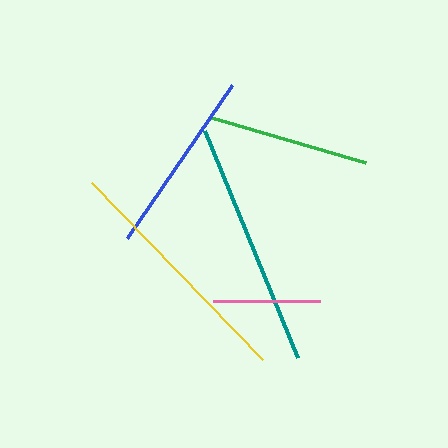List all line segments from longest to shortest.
From longest to shortest: yellow, teal, blue, green, pink.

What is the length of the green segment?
The green segment is approximately 161 pixels long.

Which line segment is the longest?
The yellow line is the longest at approximately 246 pixels.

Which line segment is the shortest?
The pink line is the shortest at approximately 107 pixels.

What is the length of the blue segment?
The blue segment is approximately 186 pixels long.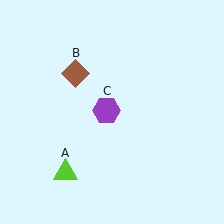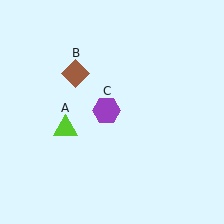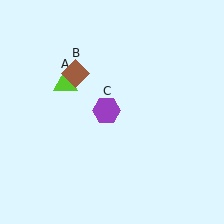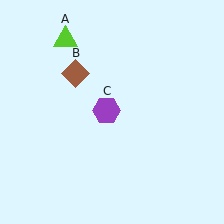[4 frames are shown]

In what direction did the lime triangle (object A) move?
The lime triangle (object A) moved up.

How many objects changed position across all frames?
1 object changed position: lime triangle (object A).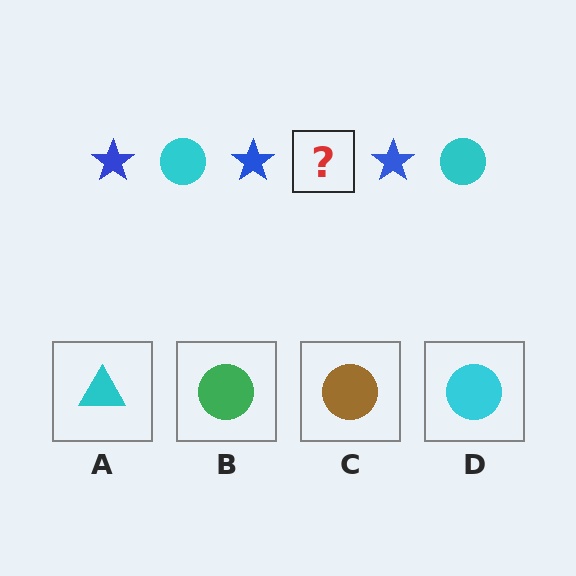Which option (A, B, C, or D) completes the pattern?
D.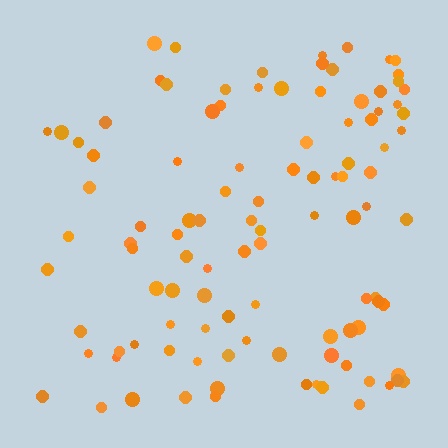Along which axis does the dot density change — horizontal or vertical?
Horizontal.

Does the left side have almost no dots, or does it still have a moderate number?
Still a moderate number, just noticeably fewer than the right.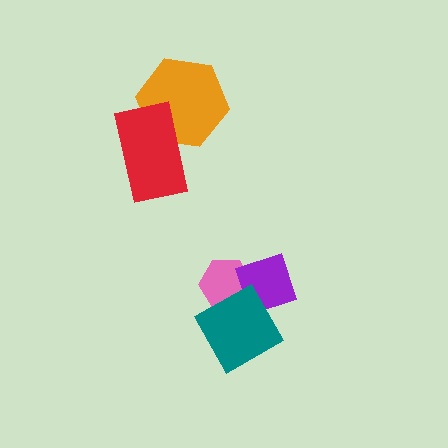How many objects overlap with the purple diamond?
2 objects overlap with the purple diamond.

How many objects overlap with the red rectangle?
1 object overlaps with the red rectangle.